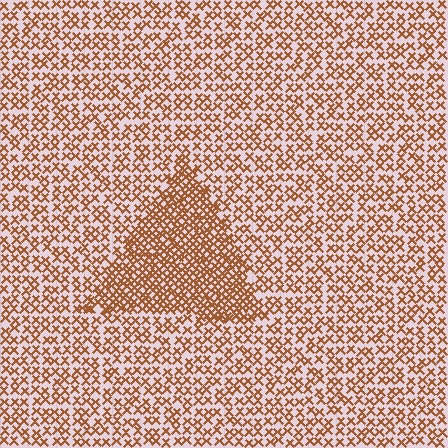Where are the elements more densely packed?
The elements are more densely packed inside the triangle boundary.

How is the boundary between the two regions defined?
The boundary is defined by a change in element density (approximately 1.9x ratio). All elements are the same color, size, and shape.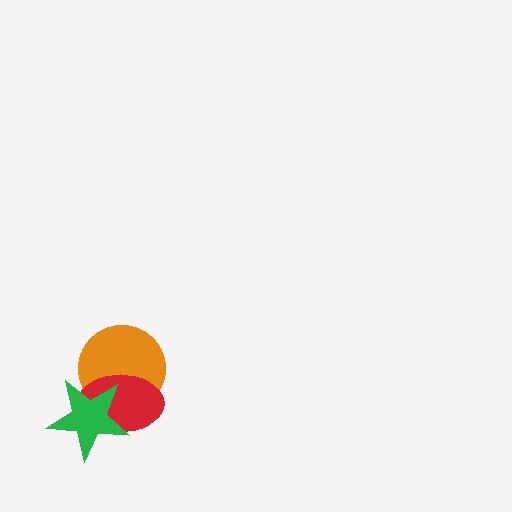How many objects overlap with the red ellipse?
2 objects overlap with the red ellipse.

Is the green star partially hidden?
No, no other shape covers it.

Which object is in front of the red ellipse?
The green star is in front of the red ellipse.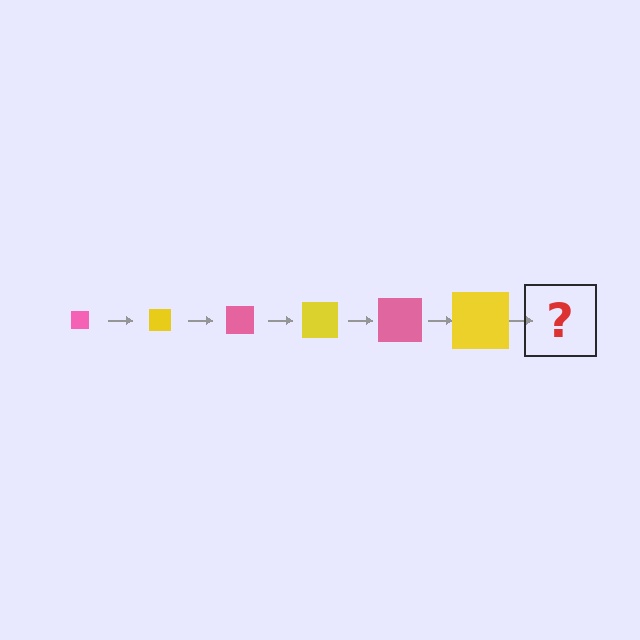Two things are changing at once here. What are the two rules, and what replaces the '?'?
The two rules are that the square grows larger each step and the color cycles through pink and yellow. The '?' should be a pink square, larger than the previous one.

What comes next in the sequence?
The next element should be a pink square, larger than the previous one.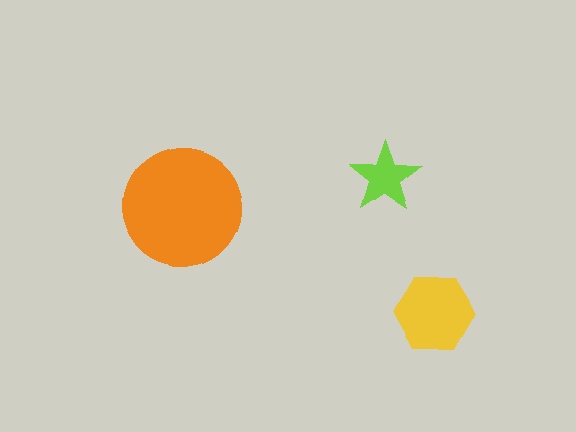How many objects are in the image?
There are 3 objects in the image.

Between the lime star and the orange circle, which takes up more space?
The orange circle.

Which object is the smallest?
The lime star.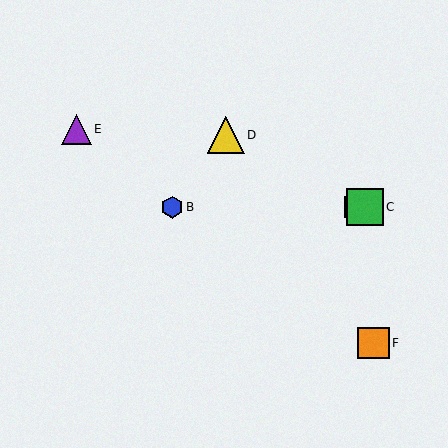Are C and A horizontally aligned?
Yes, both are at y≈207.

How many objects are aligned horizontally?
3 objects (A, B, C) are aligned horizontally.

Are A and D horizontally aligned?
No, A is at y≈207 and D is at y≈135.